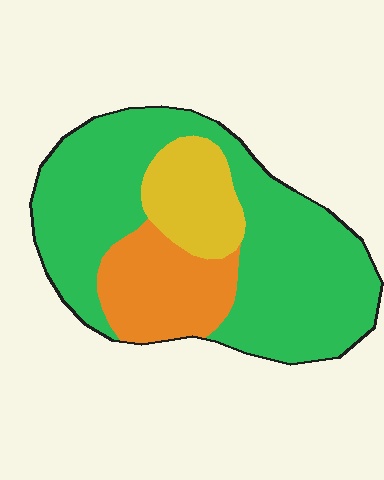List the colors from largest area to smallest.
From largest to smallest: green, orange, yellow.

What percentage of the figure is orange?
Orange takes up about one fifth (1/5) of the figure.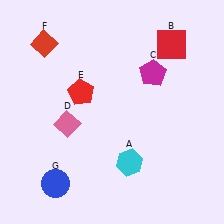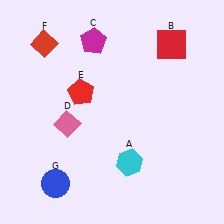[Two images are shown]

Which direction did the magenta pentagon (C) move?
The magenta pentagon (C) moved left.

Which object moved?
The magenta pentagon (C) moved left.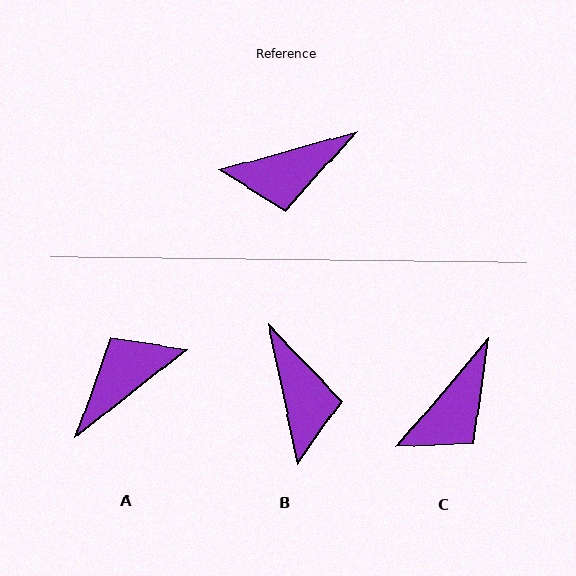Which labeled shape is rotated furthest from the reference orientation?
A, about 157 degrees away.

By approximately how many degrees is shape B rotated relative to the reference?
Approximately 86 degrees counter-clockwise.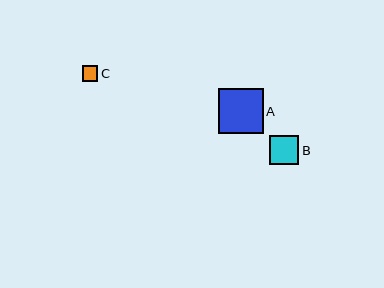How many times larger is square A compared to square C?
Square A is approximately 2.9 times the size of square C.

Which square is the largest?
Square A is the largest with a size of approximately 45 pixels.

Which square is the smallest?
Square C is the smallest with a size of approximately 15 pixels.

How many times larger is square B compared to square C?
Square B is approximately 1.9 times the size of square C.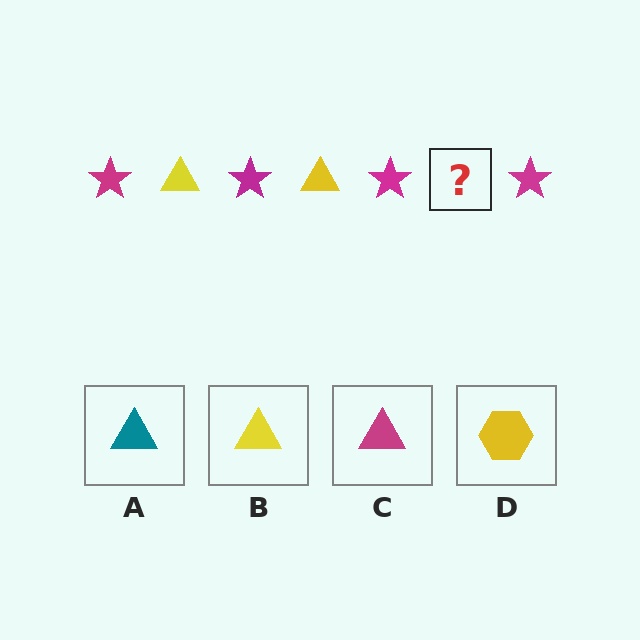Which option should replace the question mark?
Option B.